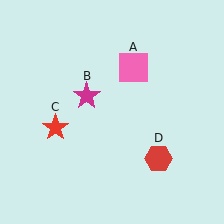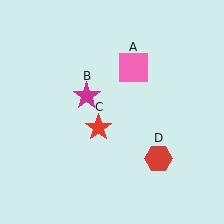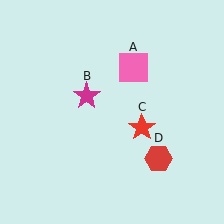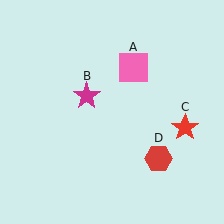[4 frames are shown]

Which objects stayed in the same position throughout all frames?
Pink square (object A) and magenta star (object B) and red hexagon (object D) remained stationary.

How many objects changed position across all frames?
1 object changed position: red star (object C).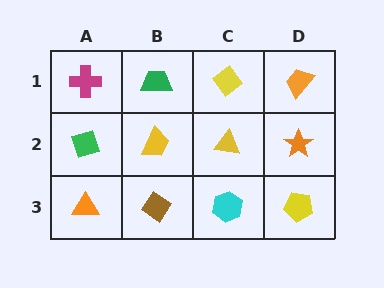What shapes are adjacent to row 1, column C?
A yellow triangle (row 2, column C), a green trapezoid (row 1, column B), an orange trapezoid (row 1, column D).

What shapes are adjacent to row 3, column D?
An orange star (row 2, column D), a cyan hexagon (row 3, column C).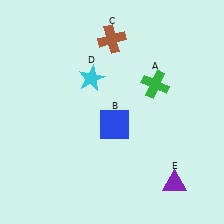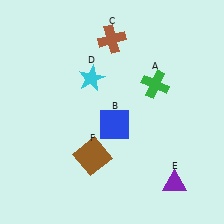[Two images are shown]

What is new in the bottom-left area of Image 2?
A brown square (F) was added in the bottom-left area of Image 2.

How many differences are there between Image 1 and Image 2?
There is 1 difference between the two images.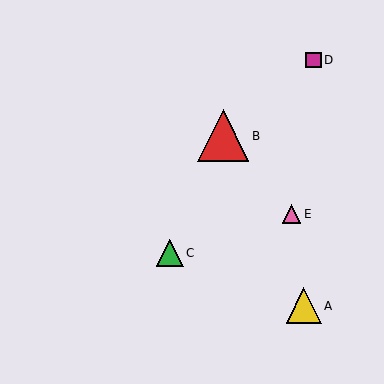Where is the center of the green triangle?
The center of the green triangle is at (170, 253).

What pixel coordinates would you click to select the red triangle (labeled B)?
Click at (223, 136) to select the red triangle B.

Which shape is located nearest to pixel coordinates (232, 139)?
The red triangle (labeled B) at (223, 136) is nearest to that location.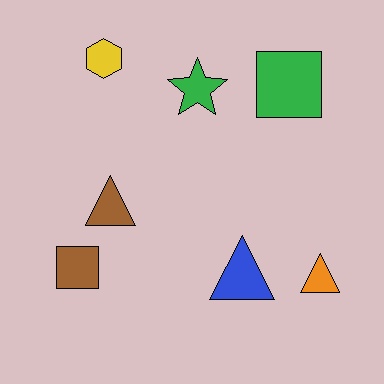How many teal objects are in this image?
There are no teal objects.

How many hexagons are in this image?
There is 1 hexagon.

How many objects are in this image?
There are 7 objects.